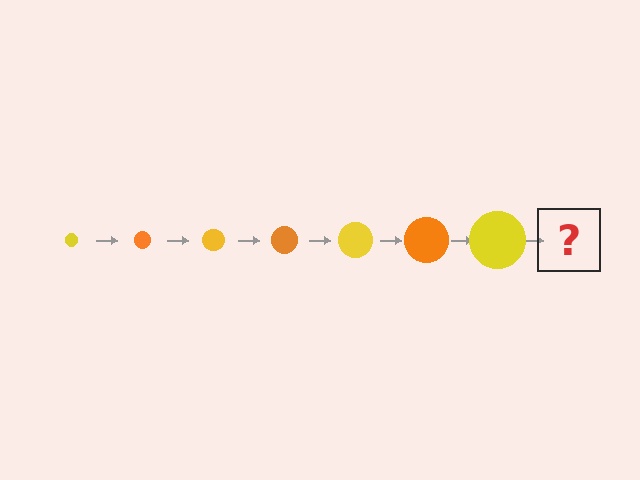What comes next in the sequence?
The next element should be an orange circle, larger than the previous one.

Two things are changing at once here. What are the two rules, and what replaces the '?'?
The two rules are that the circle grows larger each step and the color cycles through yellow and orange. The '?' should be an orange circle, larger than the previous one.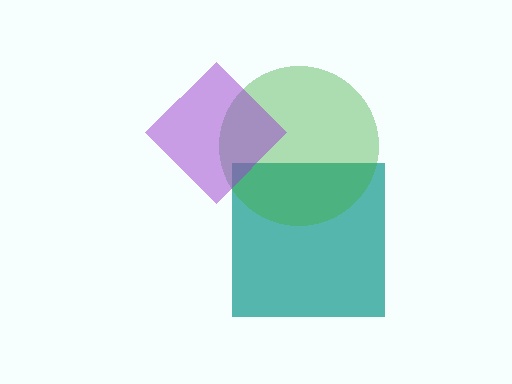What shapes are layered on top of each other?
The layered shapes are: a teal square, a green circle, a purple diamond.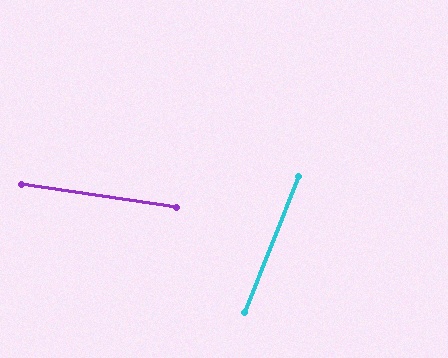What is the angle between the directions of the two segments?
Approximately 77 degrees.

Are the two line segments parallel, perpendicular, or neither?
Neither parallel nor perpendicular — they differ by about 77°.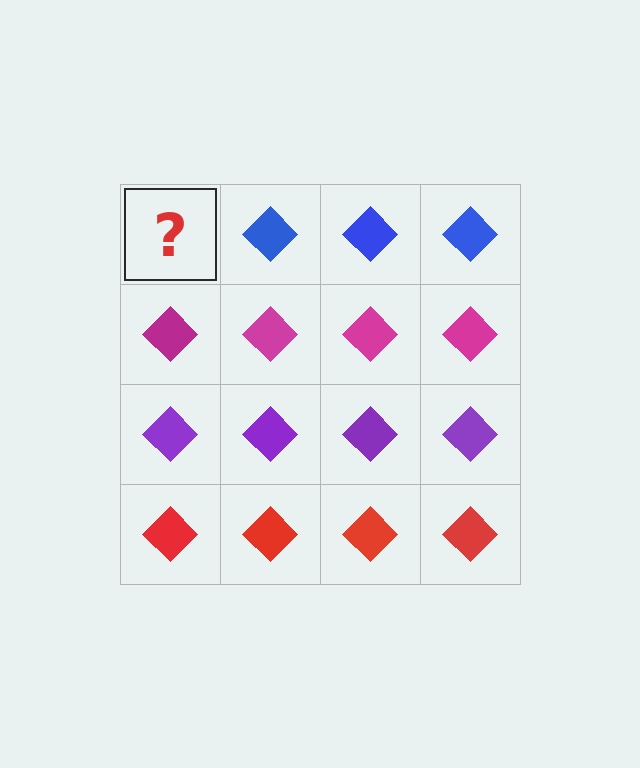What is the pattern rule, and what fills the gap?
The rule is that each row has a consistent color. The gap should be filled with a blue diamond.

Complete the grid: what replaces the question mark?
The question mark should be replaced with a blue diamond.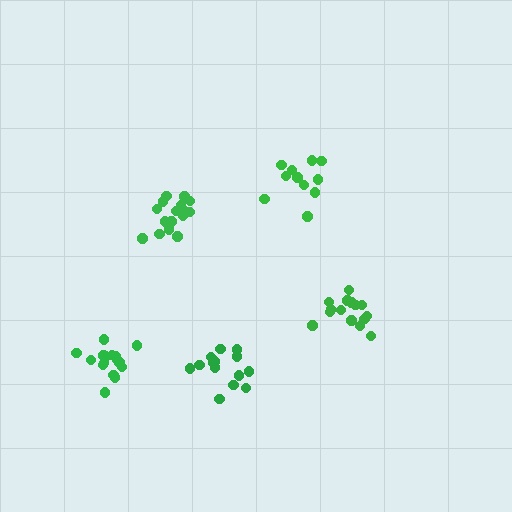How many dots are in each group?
Group 1: 17 dots, Group 2: 16 dots, Group 3: 11 dots, Group 4: 17 dots, Group 5: 14 dots (75 total).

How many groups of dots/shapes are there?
There are 5 groups.